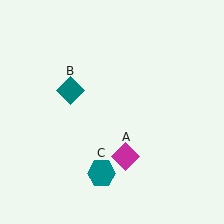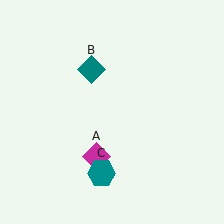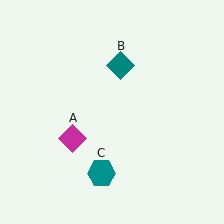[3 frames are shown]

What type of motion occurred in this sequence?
The magenta diamond (object A), teal diamond (object B) rotated clockwise around the center of the scene.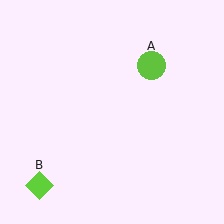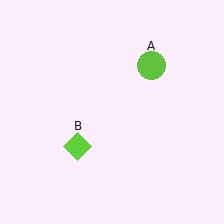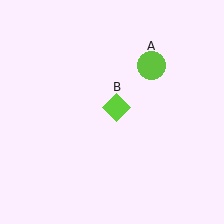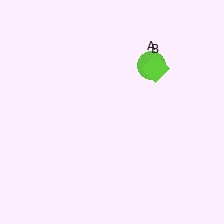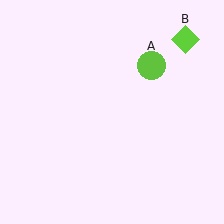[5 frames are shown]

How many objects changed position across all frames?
1 object changed position: lime diamond (object B).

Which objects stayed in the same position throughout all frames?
Lime circle (object A) remained stationary.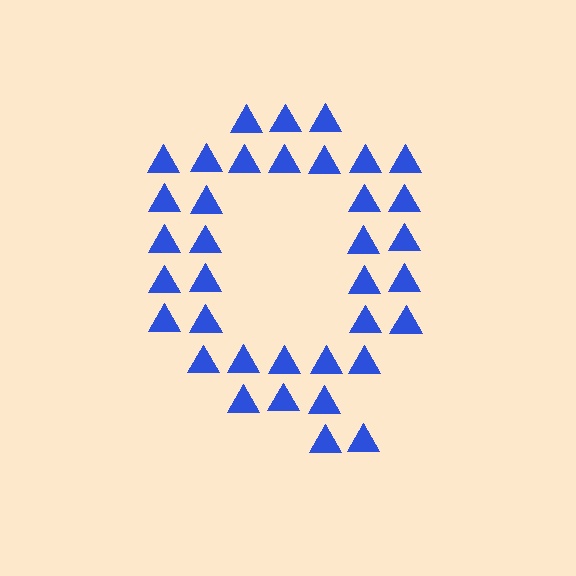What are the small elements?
The small elements are triangles.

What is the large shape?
The large shape is the letter Q.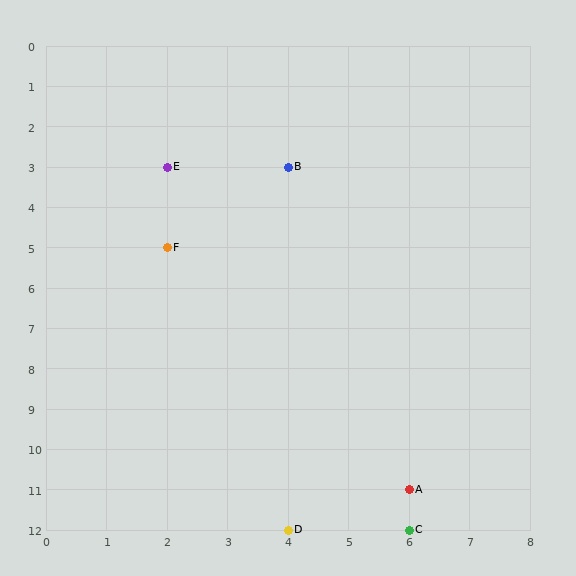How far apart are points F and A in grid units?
Points F and A are 4 columns and 6 rows apart (about 7.2 grid units diagonally).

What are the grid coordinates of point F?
Point F is at grid coordinates (2, 5).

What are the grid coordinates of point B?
Point B is at grid coordinates (4, 3).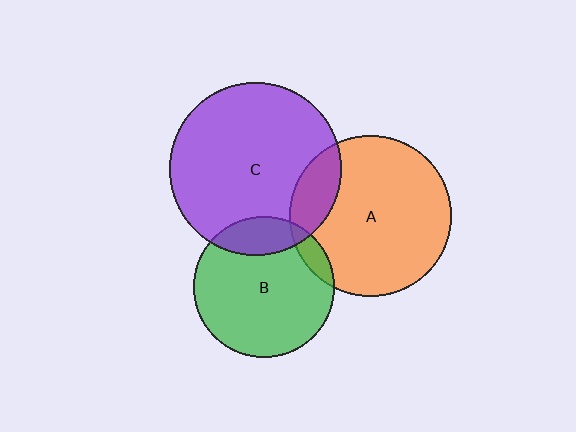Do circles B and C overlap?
Yes.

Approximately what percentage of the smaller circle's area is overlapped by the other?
Approximately 15%.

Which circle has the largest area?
Circle C (purple).